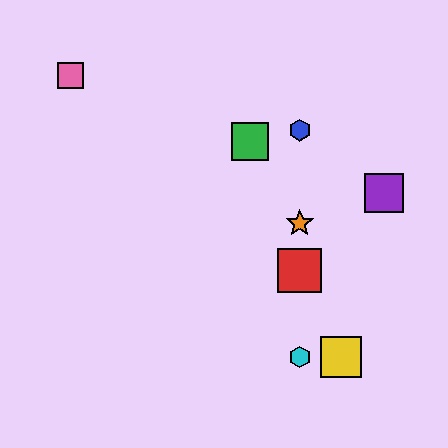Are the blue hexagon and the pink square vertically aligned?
No, the blue hexagon is at x≈300 and the pink square is at x≈71.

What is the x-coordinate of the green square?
The green square is at x≈250.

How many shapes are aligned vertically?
4 shapes (the red square, the blue hexagon, the orange star, the cyan hexagon) are aligned vertically.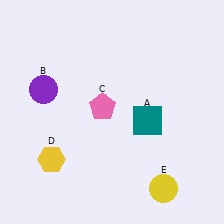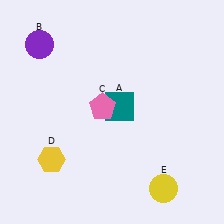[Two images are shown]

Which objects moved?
The objects that moved are: the teal square (A), the purple circle (B).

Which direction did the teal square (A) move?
The teal square (A) moved left.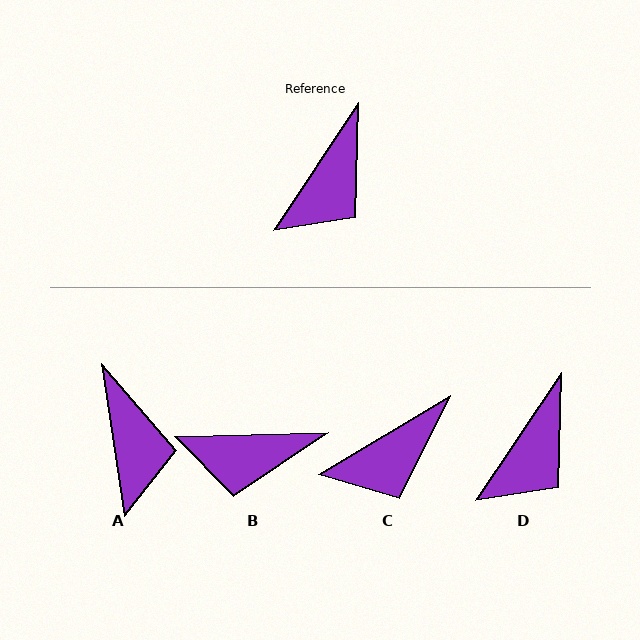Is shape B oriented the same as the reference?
No, it is off by about 55 degrees.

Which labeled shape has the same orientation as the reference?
D.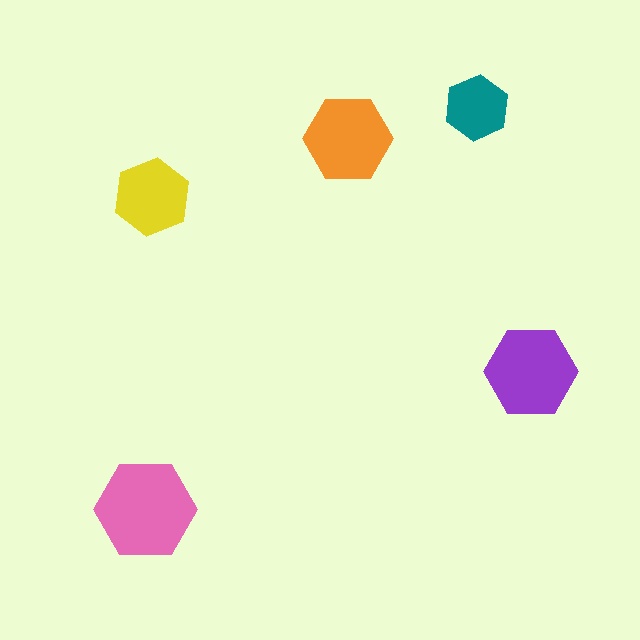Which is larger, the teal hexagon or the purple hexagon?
The purple one.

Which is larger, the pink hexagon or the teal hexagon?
The pink one.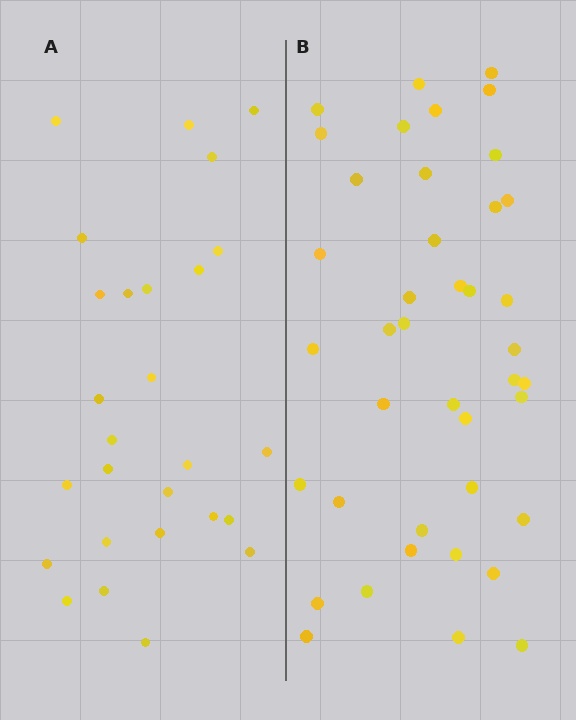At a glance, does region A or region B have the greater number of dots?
Region B (the right region) has more dots.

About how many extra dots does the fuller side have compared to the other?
Region B has approximately 15 more dots than region A.